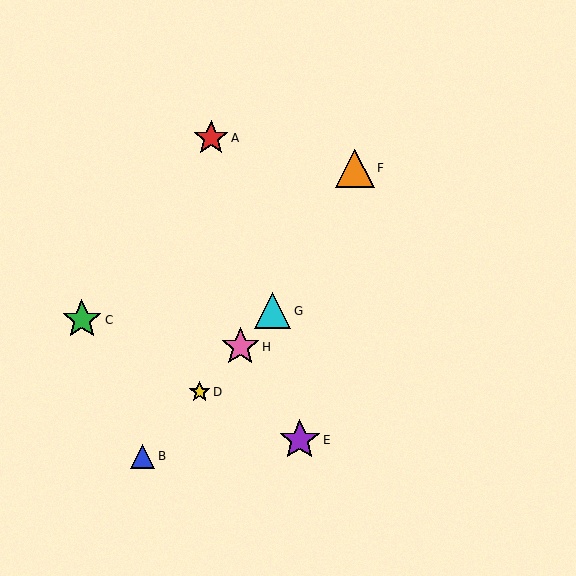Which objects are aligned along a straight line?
Objects B, D, G, H are aligned along a straight line.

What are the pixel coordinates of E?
Object E is at (300, 440).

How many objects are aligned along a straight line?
4 objects (B, D, G, H) are aligned along a straight line.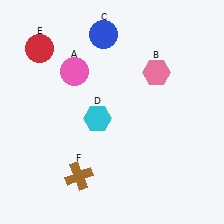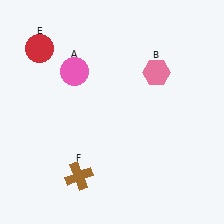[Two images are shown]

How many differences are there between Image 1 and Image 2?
There are 2 differences between the two images.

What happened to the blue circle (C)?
The blue circle (C) was removed in Image 2. It was in the top-left area of Image 1.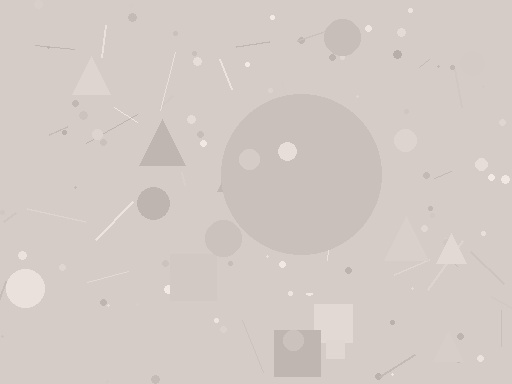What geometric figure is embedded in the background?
A circle is embedded in the background.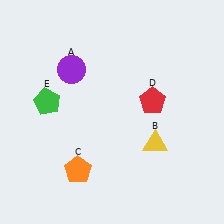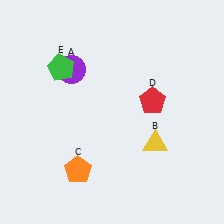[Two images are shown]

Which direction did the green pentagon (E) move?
The green pentagon (E) moved up.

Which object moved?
The green pentagon (E) moved up.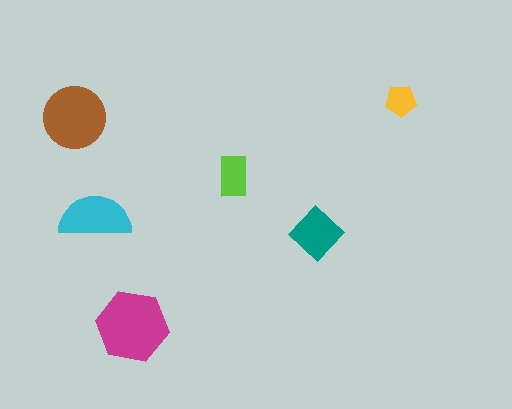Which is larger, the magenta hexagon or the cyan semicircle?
The magenta hexagon.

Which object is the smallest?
The yellow pentagon.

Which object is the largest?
The magenta hexagon.